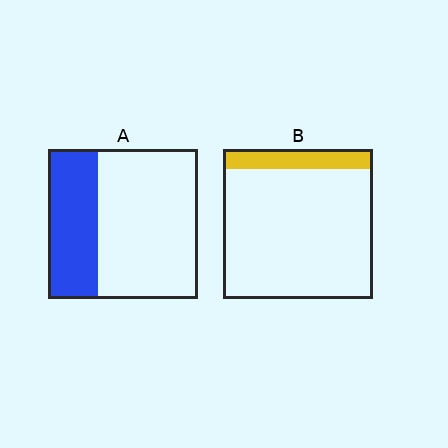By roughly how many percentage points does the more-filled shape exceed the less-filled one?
By roughly 20 percentage points (A over B).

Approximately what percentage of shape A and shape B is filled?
A is approximately 35% and B is approximately 15%.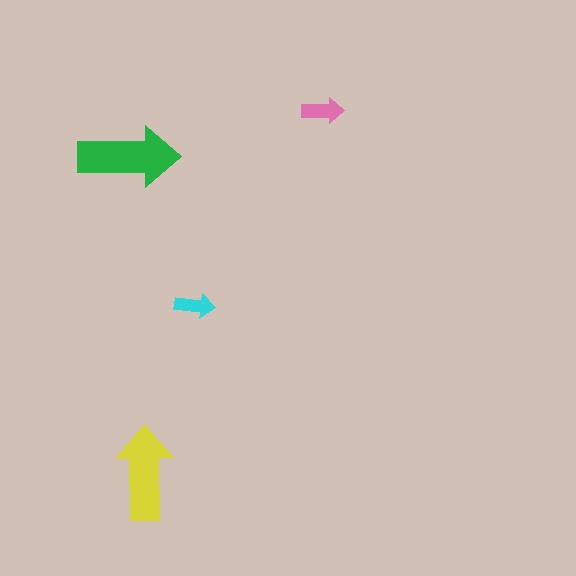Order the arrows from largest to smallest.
the green one, the yellow one, the pink one, the cyan one.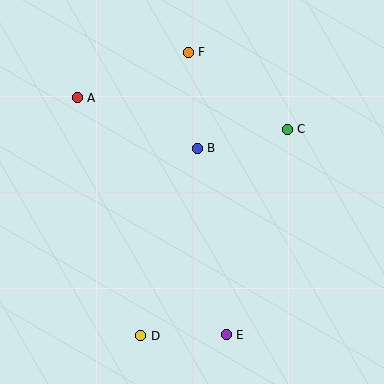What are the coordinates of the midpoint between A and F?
The midpoint between A and F is at (133, 75).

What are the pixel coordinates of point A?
Point A is at (77, 98).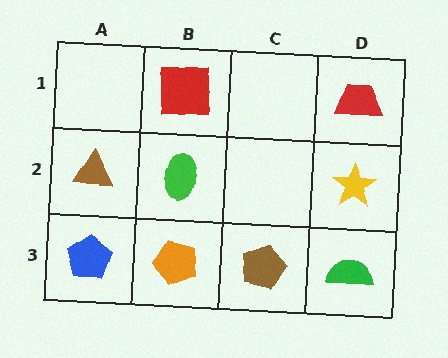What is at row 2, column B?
A green ellipse.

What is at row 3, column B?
An orange pentagon.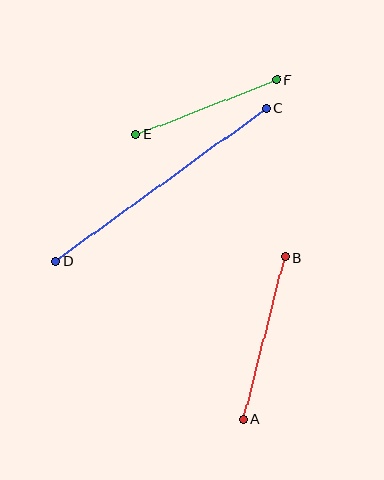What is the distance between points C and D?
The distance is approximately 261 pixels.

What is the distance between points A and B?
The distance is approximately 167 pixels.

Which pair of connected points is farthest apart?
Points C and D are farthest apart.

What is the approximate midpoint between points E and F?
The midpoint is at approximately (206, 107) pixels.